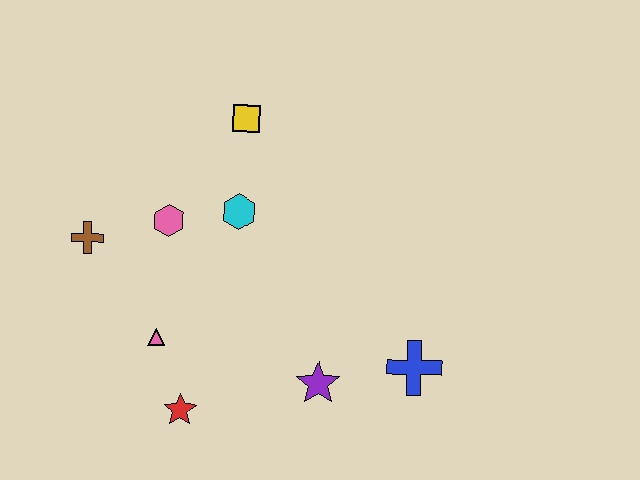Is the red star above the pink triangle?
No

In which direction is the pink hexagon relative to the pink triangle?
The pink hexagon is above the pink triangle.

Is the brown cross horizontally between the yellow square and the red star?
No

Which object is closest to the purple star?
The blue cross is closest to the purple star.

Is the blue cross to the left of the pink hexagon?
No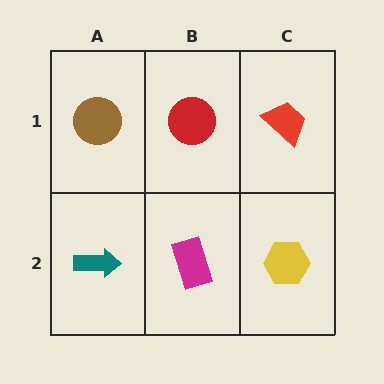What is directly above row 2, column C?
A red trapezoid.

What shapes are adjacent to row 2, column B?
A red circle (row 1, column B), a teal arrow (row 2, column A), a yellow hexagon (row 2, column C).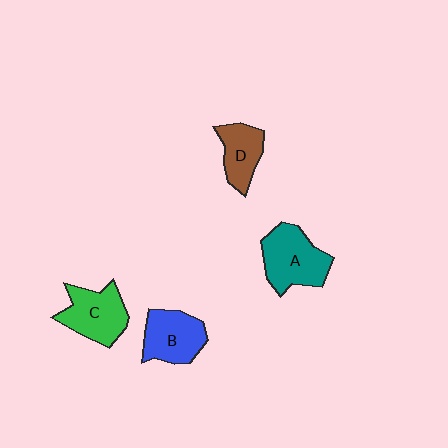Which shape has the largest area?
Shape A (teal).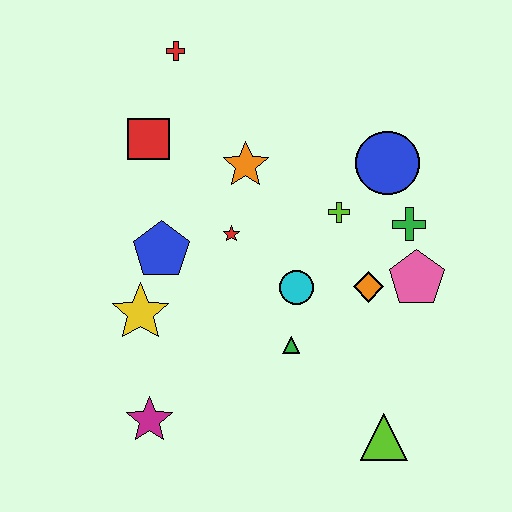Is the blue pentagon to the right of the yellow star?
Yes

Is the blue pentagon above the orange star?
No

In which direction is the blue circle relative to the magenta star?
The blue circle is above the magenta star.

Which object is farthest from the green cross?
The magenta star is farthest from the green cross.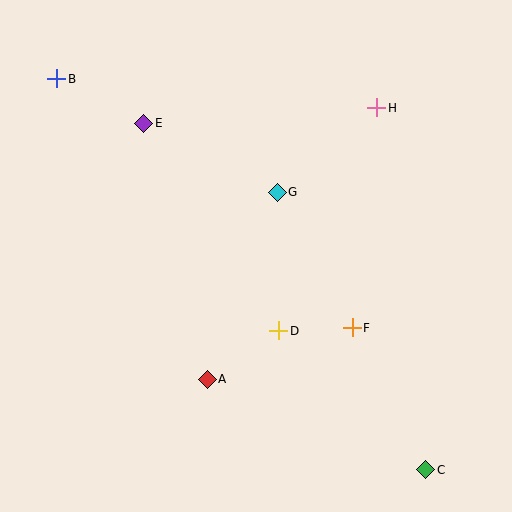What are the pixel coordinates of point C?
Point C is at (426, 470).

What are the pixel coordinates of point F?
Point F is at (352, 328).